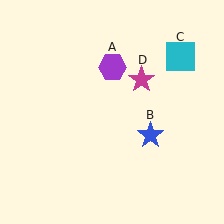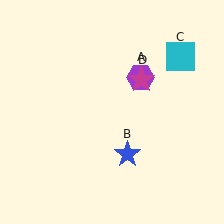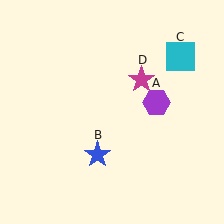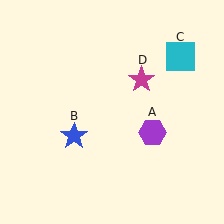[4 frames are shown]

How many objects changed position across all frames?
2 objects changed position: purple hexagon (object A), blue star (object B).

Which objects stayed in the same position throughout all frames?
Cyan square (object C) and magenta star (object D) remained stationary.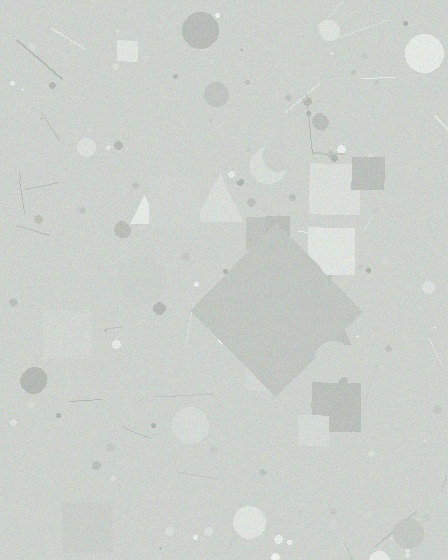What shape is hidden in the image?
A diamond is hidden in the image.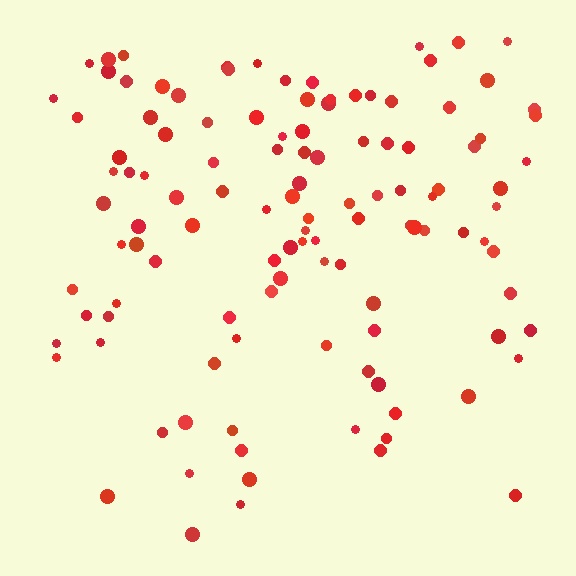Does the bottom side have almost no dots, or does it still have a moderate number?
Still a moderate number, just noticeably fewer than the top.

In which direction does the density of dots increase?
From bottom to top, with the top side densest.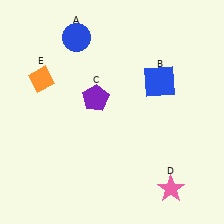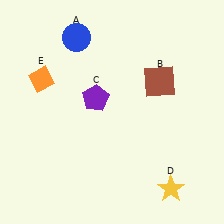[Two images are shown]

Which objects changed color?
B changed from blue to brown. D changed from pink to yellow.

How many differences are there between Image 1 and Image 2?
There are 2 differences between the two images.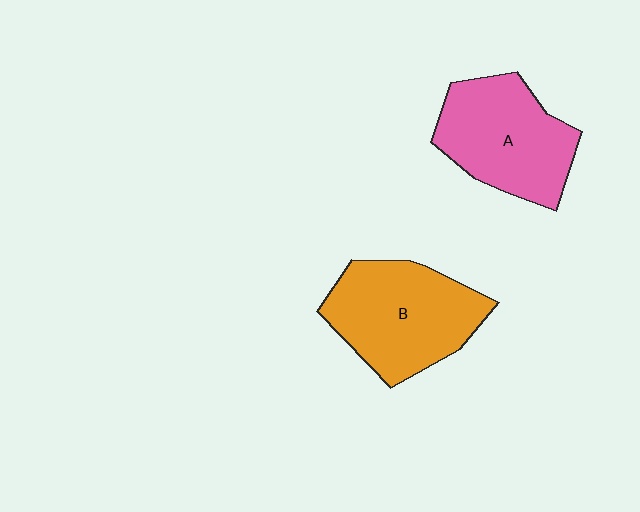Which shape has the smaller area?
Shape A (pink).